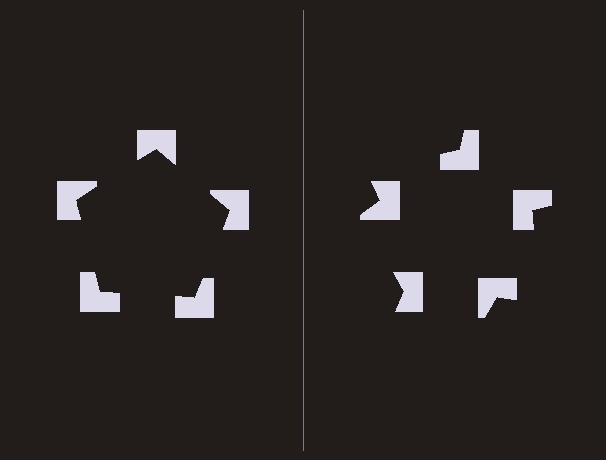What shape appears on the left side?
An illusory pentagon.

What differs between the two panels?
The notched squares are positioned identically on both sides; only the wedge orientations differ. On the left they align to a pentagon; on the right they are misaligned.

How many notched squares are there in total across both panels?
10 — 5 on each side.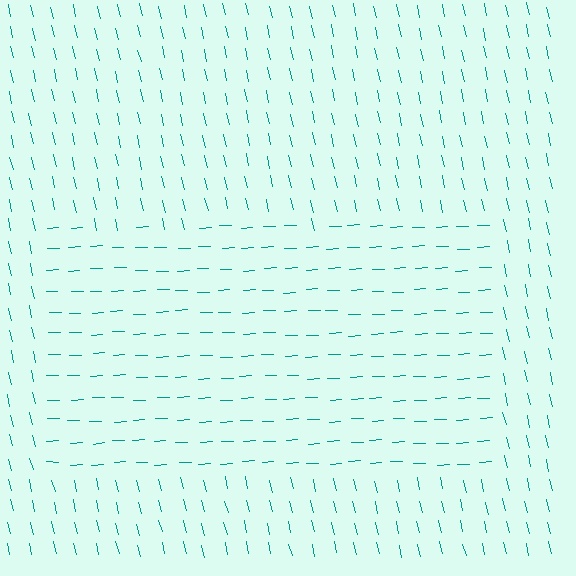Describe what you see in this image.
The image is filled with small teal line segments. A rectangle region in the image has lines oriented differently from the surrounding lines, creating a visible texture boundary.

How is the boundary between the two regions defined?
The boundary is defined purely by a change in line orientation (approximately 80 degrees difference). All lines are the same color and thickness.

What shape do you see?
I see a rectangle.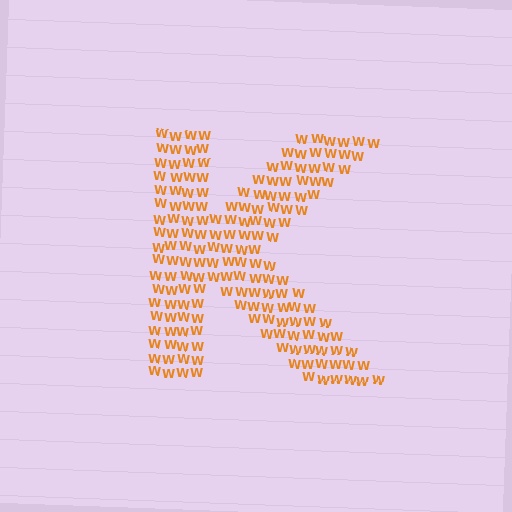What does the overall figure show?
The overall figure shows the letter K.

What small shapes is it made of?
It is made of small letter W's.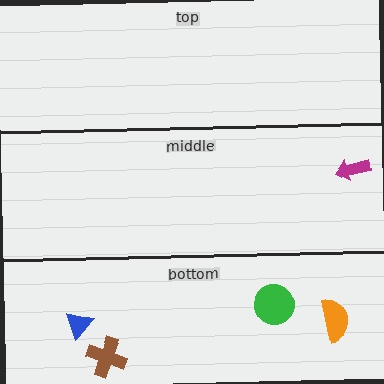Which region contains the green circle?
The bottom region.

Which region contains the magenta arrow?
The middle region.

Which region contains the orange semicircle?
The bottom region.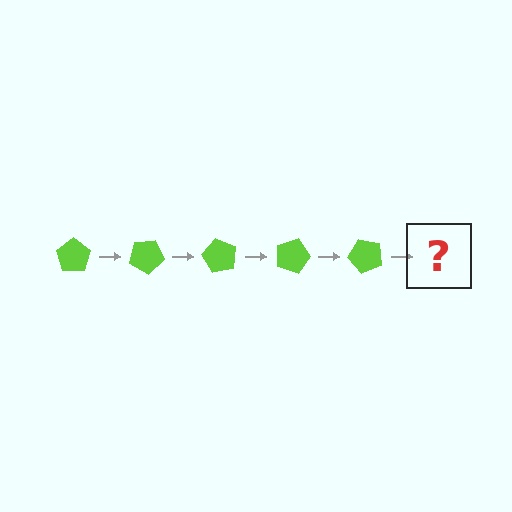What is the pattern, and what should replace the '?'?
The pattern is that the pentagon rotates 30 degrees each step. The '?' should be a lime pentagon rotated 150 degrees.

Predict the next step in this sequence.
The next step is a lime pentagon rotated 150 degrees.